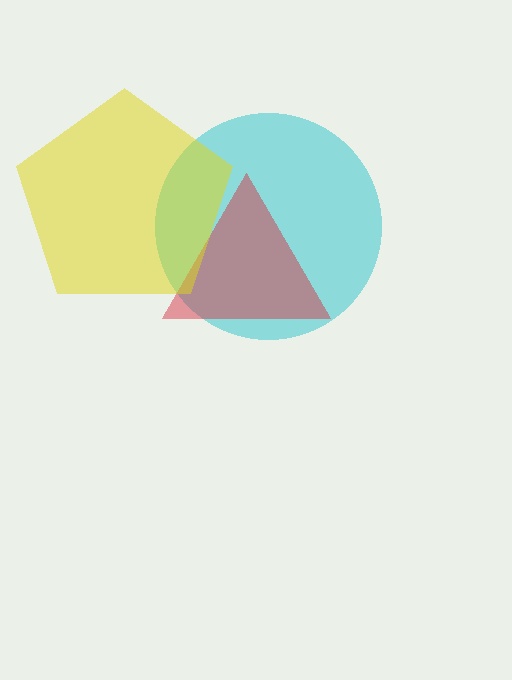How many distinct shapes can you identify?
There are 3 distinct shapes: a cyan circle, a red triangle, a yellow pentagon.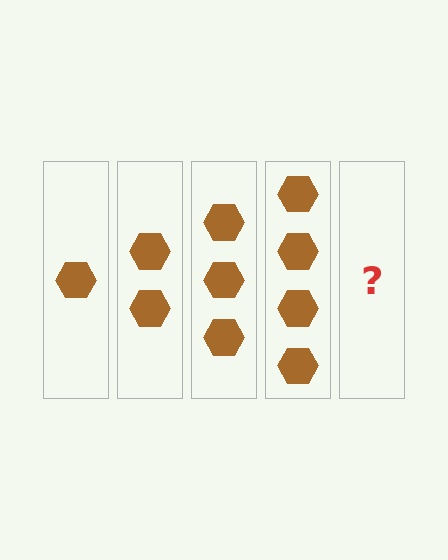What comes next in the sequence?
The next element should be 5 hexagons.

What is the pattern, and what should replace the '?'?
The pattern is that each step adds one more hexagon. The '?' should be 5 hexagons.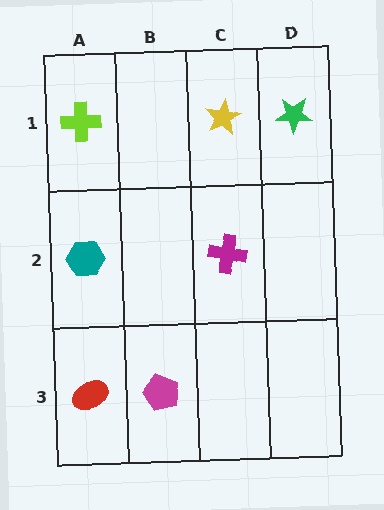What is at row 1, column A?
A lime cross.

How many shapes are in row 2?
2 shapes.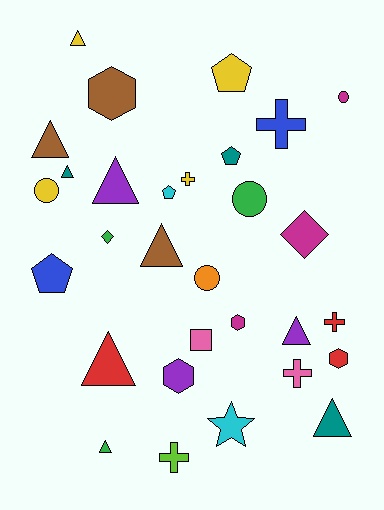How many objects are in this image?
There are 30 objects.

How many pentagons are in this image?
There are 4 pentagons.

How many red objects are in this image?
There are 3 red objects.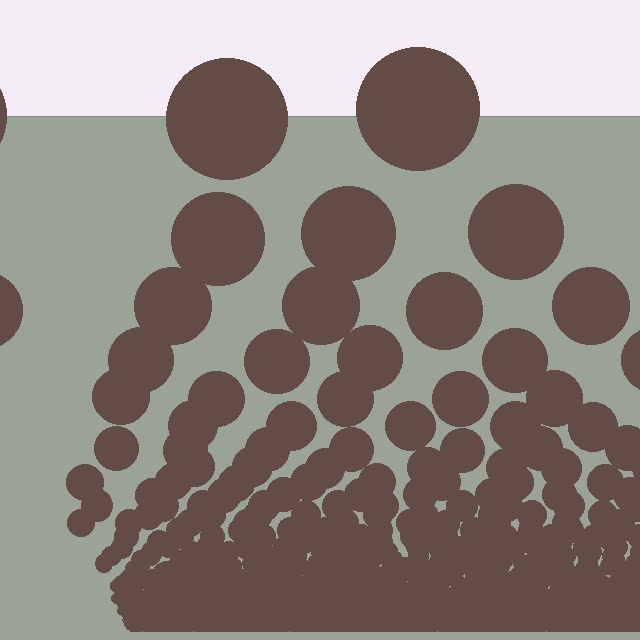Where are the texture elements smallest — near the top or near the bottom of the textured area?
Near the bottom.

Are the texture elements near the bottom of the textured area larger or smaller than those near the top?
Smaller. The gradient is inverted — elements near the bottom are smaller and denser.